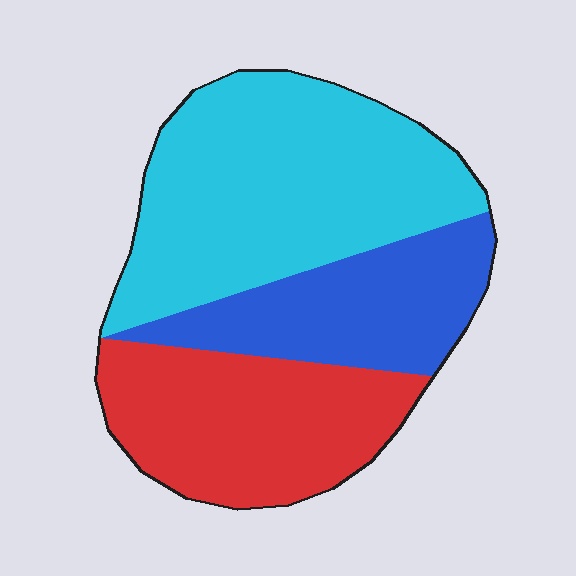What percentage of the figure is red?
Red takes up about one third (1/3) of the figure.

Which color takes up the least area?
Blue, at roughly 25%.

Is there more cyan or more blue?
Cyan.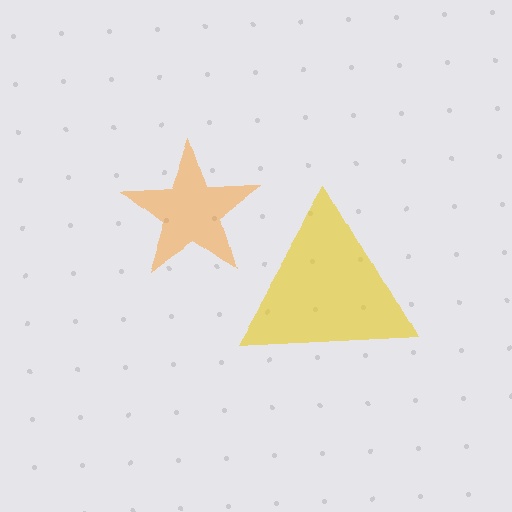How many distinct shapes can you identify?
There are 2 distinct shapes: an orange star, a yellow triangle.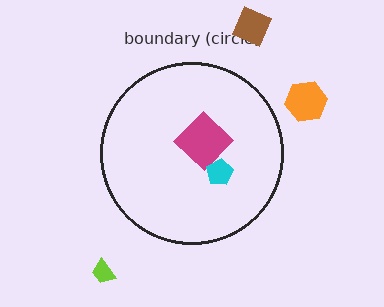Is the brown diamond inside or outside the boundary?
Outside.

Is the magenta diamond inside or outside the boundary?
Inside.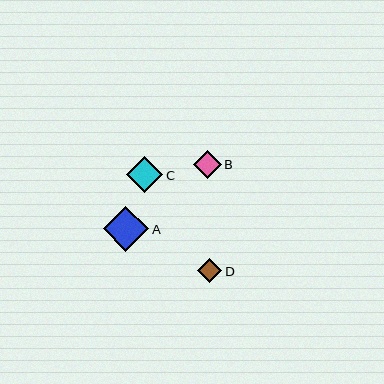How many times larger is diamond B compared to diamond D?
Diamond B is approximately 1.1 times the size of diamond D.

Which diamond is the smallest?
Diamond D is the smallest with a size of approximately 24 pixels.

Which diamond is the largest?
Diamond A is the largest with a size of approximately 45 pixels.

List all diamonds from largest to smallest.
From largest to smallest: A, C, B, D.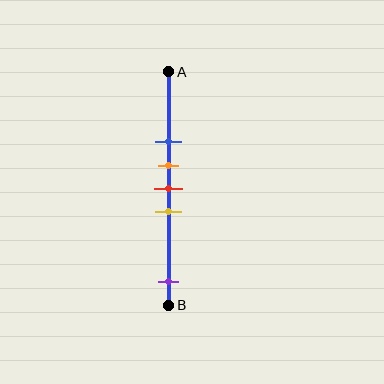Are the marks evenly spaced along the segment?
No, the marks are not evenly spaced.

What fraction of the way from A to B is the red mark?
The red mark is approximately 50% (0.5) of the way from A to B.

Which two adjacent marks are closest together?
The orange and red marks are the closest adjacent pair.